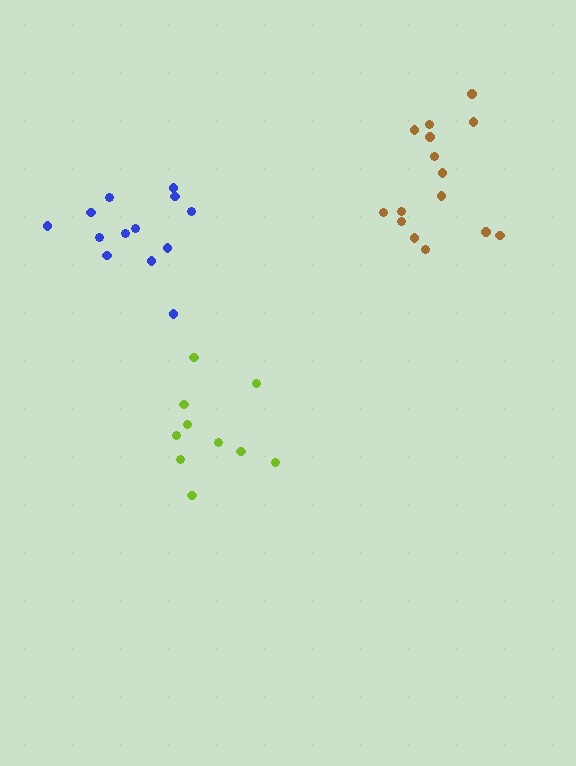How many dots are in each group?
Group 1: 13 dots, Group 2: 10 dots, Group 3: 15 dots (38 total).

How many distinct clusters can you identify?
There are 3 distinct clusters.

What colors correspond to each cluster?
The clusters are colored: blue, lime, brown.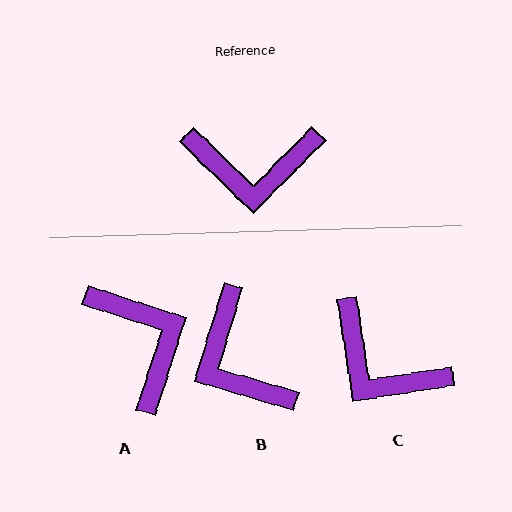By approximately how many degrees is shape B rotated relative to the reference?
Approximately 62 degrees clockwise.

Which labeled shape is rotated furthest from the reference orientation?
A, about 117 degrees away.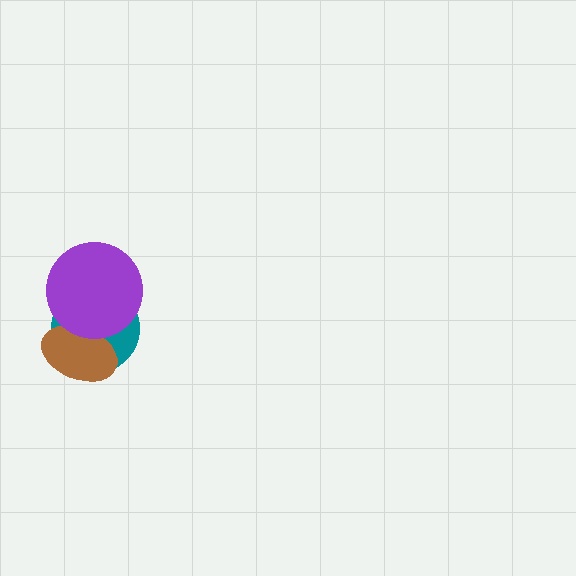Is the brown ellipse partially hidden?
Yes, it is partially covered by another shape.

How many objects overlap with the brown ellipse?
2 objects overlap with the brown ellipse.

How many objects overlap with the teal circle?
2 objects overlap with the teal circle.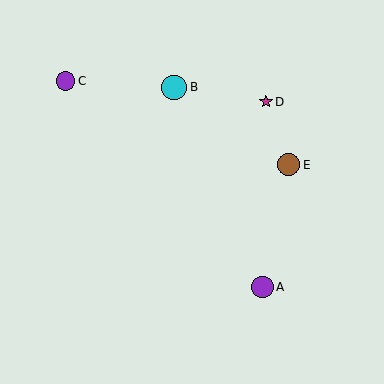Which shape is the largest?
The cyan circle (labeled B) is the largest.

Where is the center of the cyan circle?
The center of the cyan circle is at (174, 87).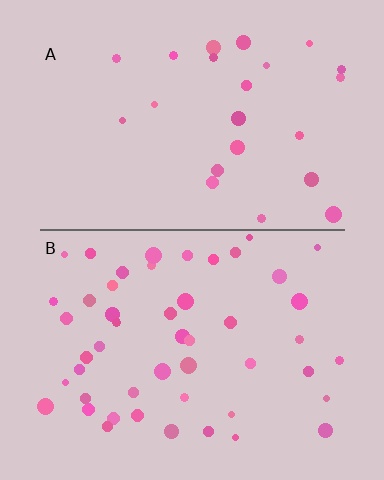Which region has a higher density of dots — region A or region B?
B (the bottom).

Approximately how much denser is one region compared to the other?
Approximately 2.1× — region B over region A.